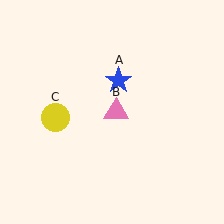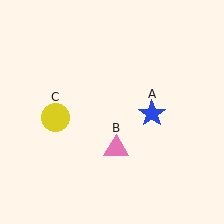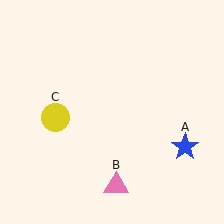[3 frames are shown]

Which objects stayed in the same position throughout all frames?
Yellow circle (object C) remained stationary.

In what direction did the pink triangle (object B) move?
The pink triangle (object B) moved down.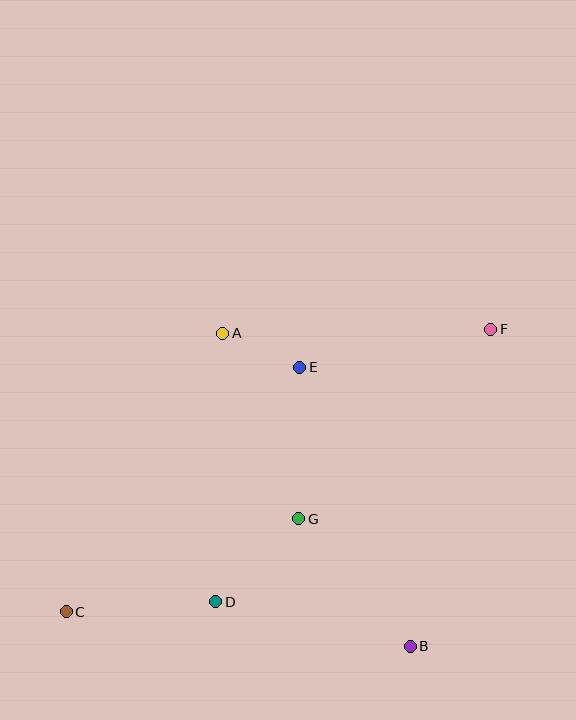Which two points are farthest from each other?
Points C and F are farthest from each other.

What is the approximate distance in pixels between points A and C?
The distance between A and C is approximately 319 pixels.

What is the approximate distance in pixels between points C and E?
The distance between C and E is approximately 338 pixels.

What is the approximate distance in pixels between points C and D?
The distance between C and D is approximately 149 pixels.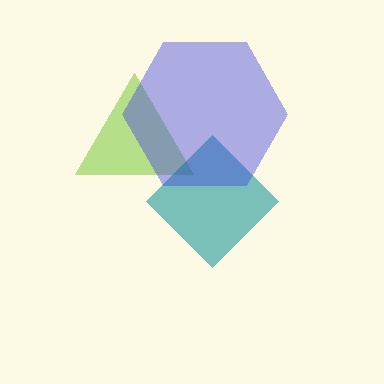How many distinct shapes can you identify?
There are 3 distinct shapes: a lime triangle, a teal diamond, a blue hexagon.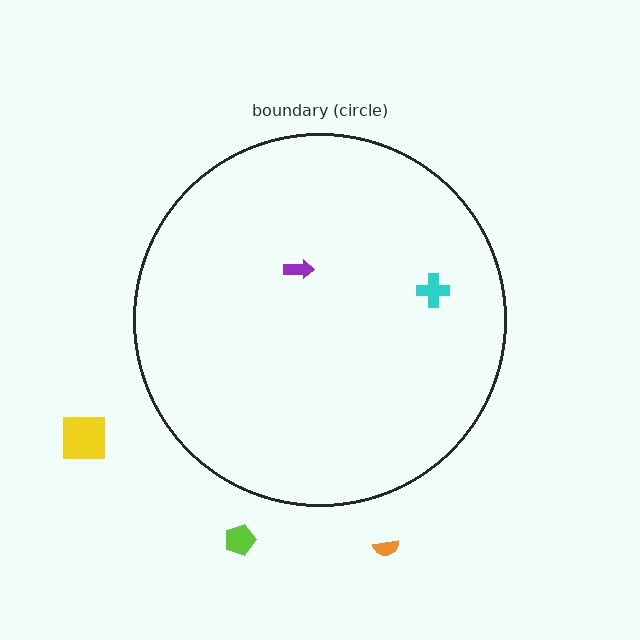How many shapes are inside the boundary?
2 inside, 3 outside.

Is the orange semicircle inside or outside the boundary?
Outside.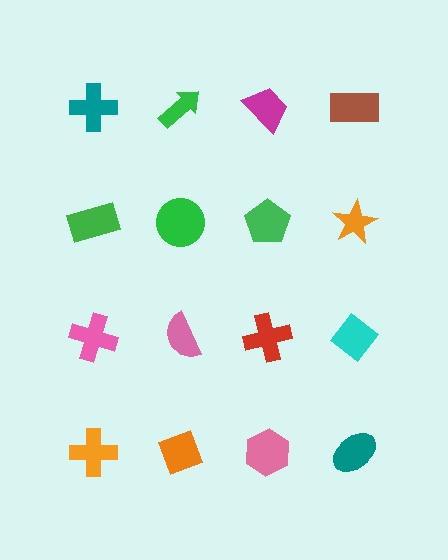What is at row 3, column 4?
A cyan diamond.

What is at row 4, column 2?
An orange diamond.